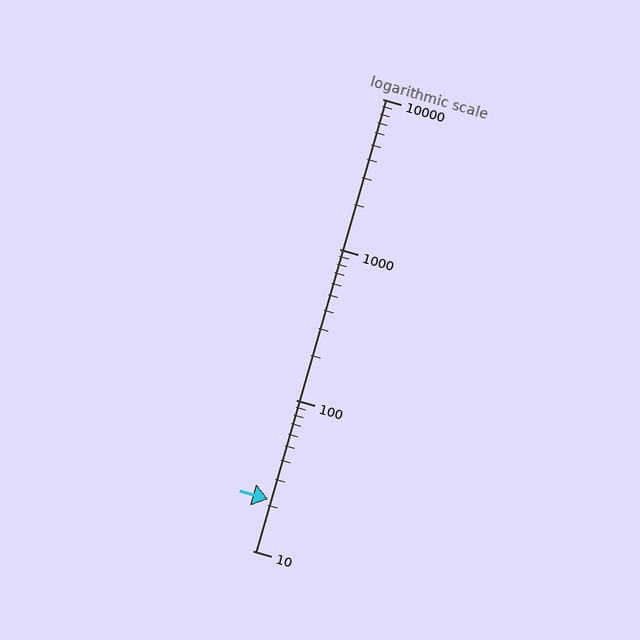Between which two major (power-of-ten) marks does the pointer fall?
The pointer is between 10 and 100.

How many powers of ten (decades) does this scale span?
The scale spans 3 decades, from 10 to 10000.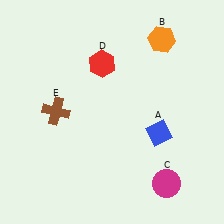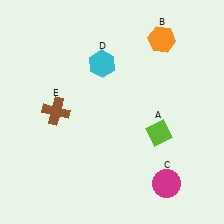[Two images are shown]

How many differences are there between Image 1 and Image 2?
There are 2 differences between the two images.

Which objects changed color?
A changed from blue to lime. D changed from red to cyan.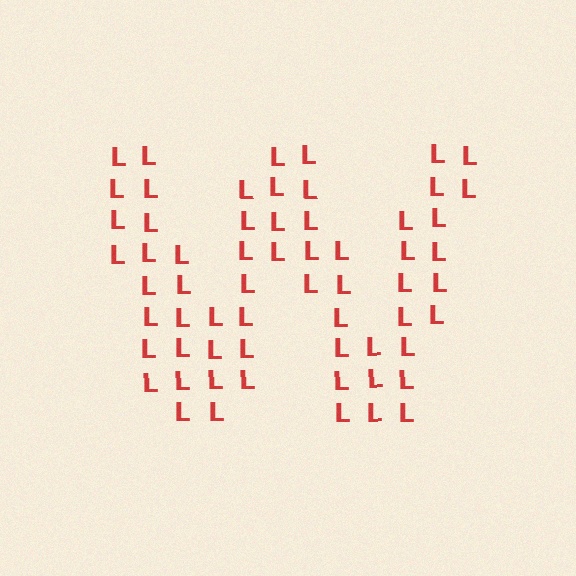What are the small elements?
The small elements are letter L's.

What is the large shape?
The large shape is the letter W.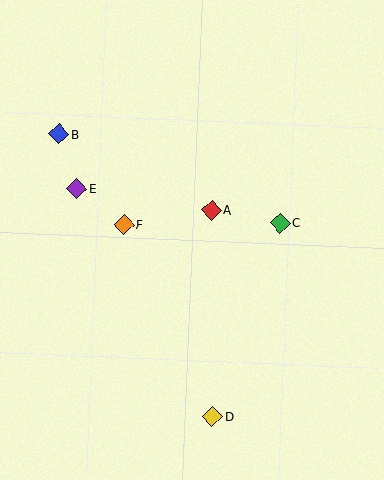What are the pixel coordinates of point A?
Point A is at (211, 210).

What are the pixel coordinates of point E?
Point E is at (77, 188).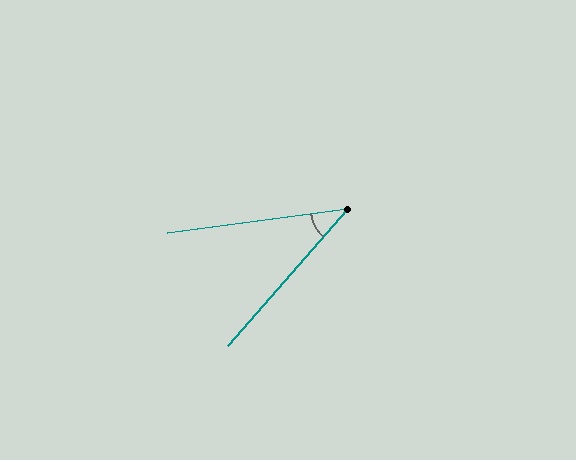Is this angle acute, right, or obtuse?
It is acute.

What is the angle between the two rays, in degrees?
Approximately 41 degrees.